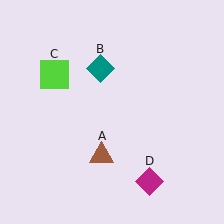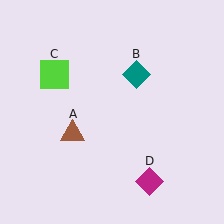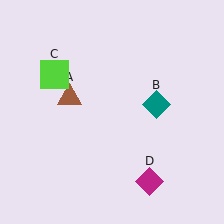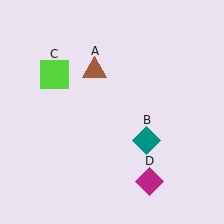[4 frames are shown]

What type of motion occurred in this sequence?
The brown triangle (object A), teal diamond (object B) rotated clockwise around the center of the scene.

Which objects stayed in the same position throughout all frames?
Lime square (object C) and magenta diamond (object D) remained stationary.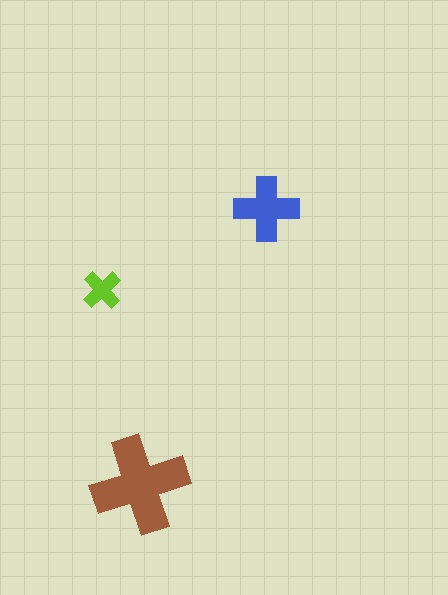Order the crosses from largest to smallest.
the brown one, the blue one, the lime one.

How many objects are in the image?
There are 3 objects in the image.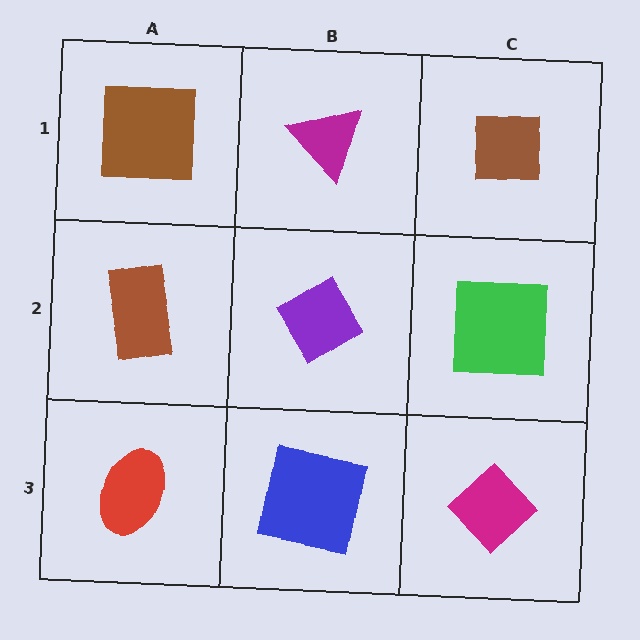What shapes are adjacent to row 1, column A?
A brown rectangle (row 2, column A), a magenta triangle (row 1, column B).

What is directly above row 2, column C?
A brown square.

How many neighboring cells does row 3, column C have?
2.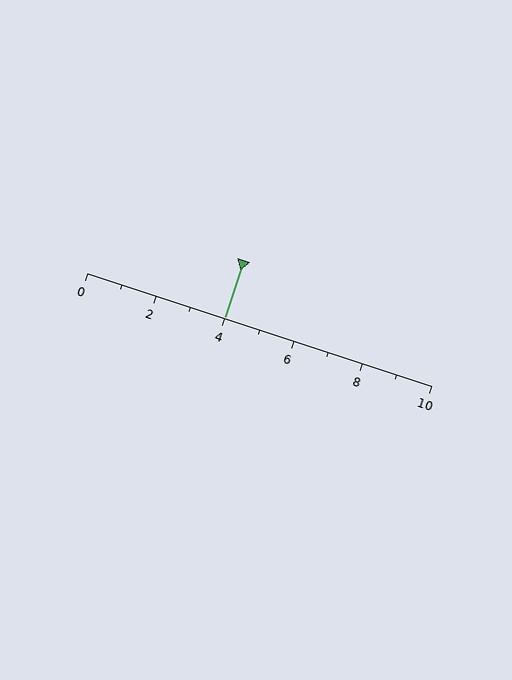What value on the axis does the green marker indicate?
The marker indicates approximately 4.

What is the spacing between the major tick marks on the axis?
The major ticks are spaced 2 apart.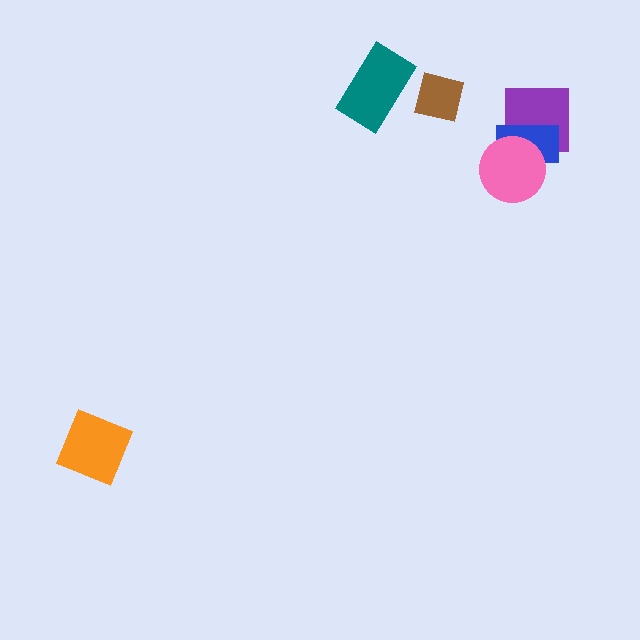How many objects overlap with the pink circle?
2 objects overlap with the pink circle.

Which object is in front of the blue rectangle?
The pink circle is in front of the blue rectangle.